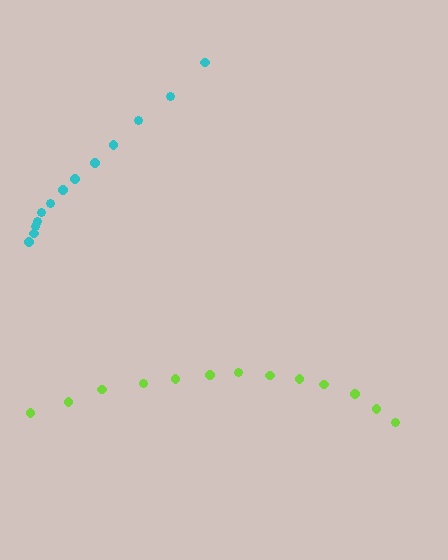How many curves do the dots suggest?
There are 2 distinct paths.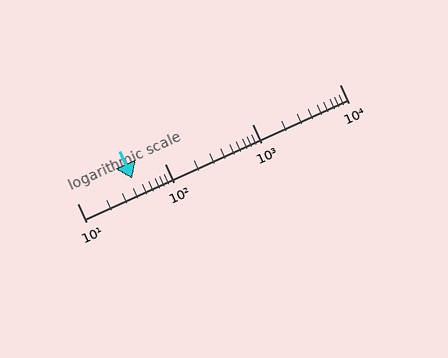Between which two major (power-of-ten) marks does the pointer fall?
The pointer is between 10 and 100.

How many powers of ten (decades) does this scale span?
The scale spans 3 decades, from 10 to 10000.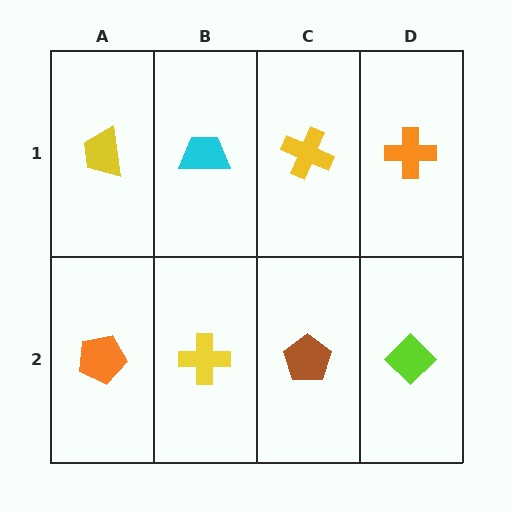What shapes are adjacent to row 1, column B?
A yellow cross (row 2, column B), a yellow trapezoid (row 1, column A), a yellow cross (row 1, column C).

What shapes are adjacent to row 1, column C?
A brown pentagon (row 2, column C), a cyan trapezoid (row 1, column B), an orange cross (row 1, column D).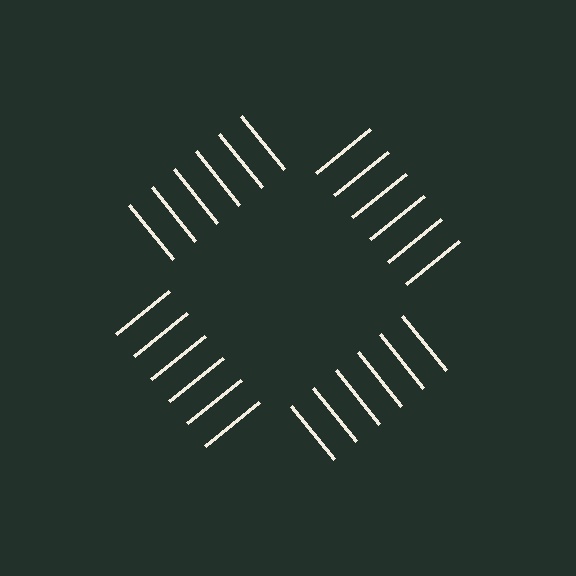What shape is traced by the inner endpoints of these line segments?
An illusory square — the line segments terminate on its edges but no continuous stroke is drawn.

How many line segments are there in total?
24 — 6 along each of the 4 edges.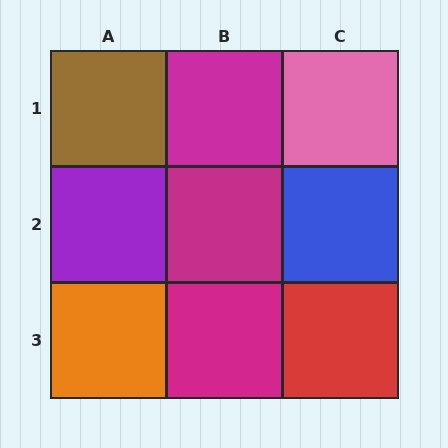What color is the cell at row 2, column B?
Magenta.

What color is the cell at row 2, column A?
Purple.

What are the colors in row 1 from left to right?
Brown, magenta, pink.